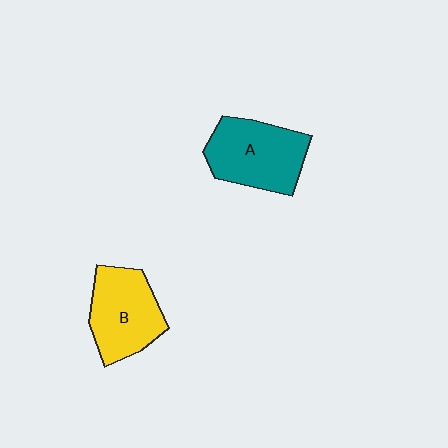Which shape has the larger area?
Shape A (teal).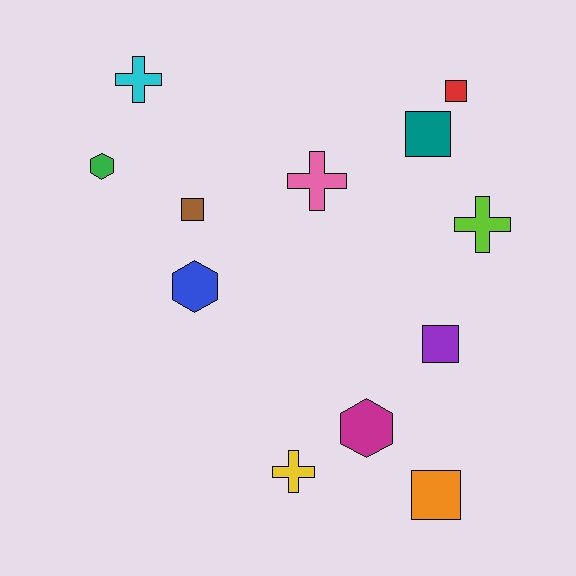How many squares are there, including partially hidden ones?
There are 5 squares.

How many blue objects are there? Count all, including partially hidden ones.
There is 1 blue object.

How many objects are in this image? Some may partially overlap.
There are 12 objects.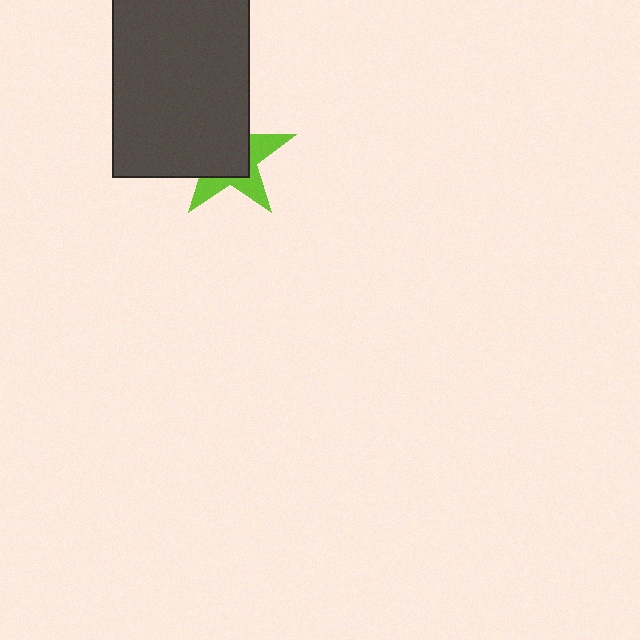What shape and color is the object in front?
The object in front is a dark gray rectangle.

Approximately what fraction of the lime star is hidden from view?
Roughly 60% of the lime star is hidden behind the dark gray rectangle.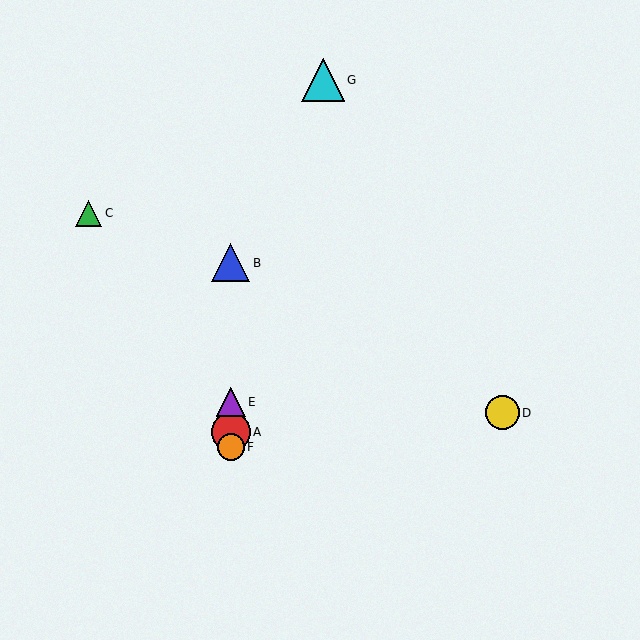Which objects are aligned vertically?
Objects A, B, E, F are aligned vertically.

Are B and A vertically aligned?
Yes, both are at x≈231.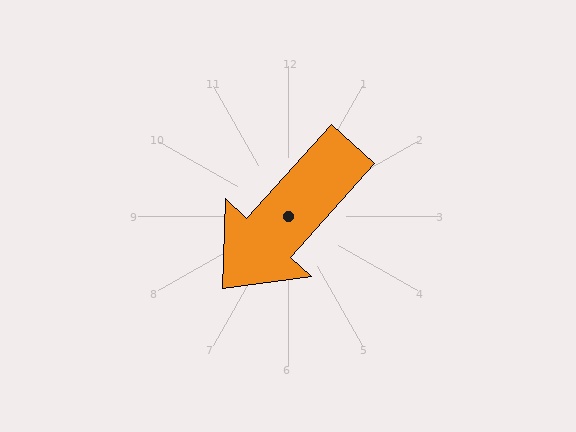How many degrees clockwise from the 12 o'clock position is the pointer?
Approximately 222 degrees.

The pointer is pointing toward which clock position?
Roughly 7 o'clock.